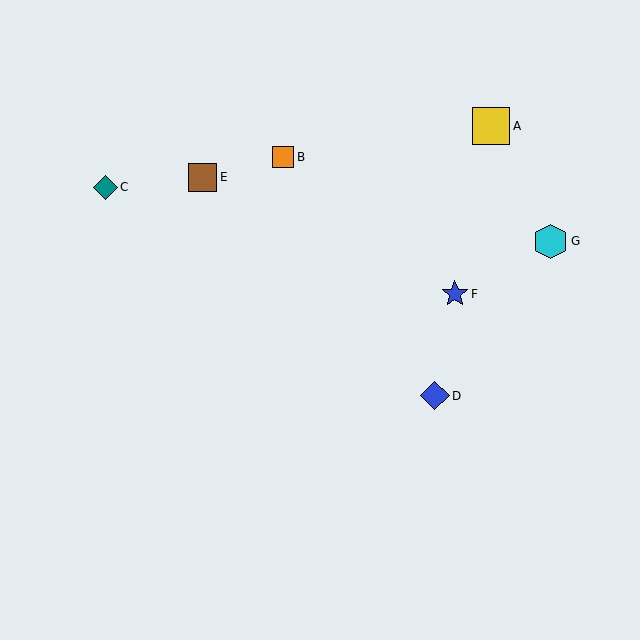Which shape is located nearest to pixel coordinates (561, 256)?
The cyan hexagon (labeled G) at (550, 241) is nearest to that location.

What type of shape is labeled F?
Shape F is a blue star.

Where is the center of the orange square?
The center of the orange square is at (283, 157).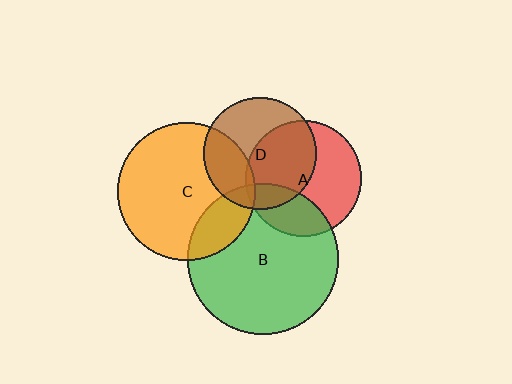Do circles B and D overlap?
Yes.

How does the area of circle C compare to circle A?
Approximately 1.4 times.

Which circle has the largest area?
Circle B (green).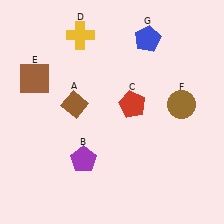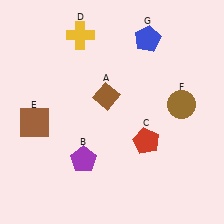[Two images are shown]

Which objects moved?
The objects that moved are: the brown diamond (A), the red pentagon (C), the brown square (E).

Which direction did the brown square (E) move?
The brown square (E) moved down.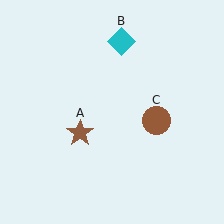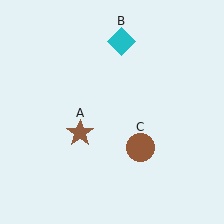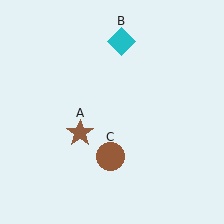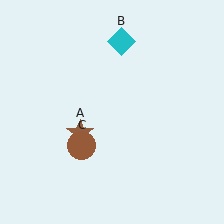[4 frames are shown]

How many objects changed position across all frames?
1 object changed position: brown circle (object C).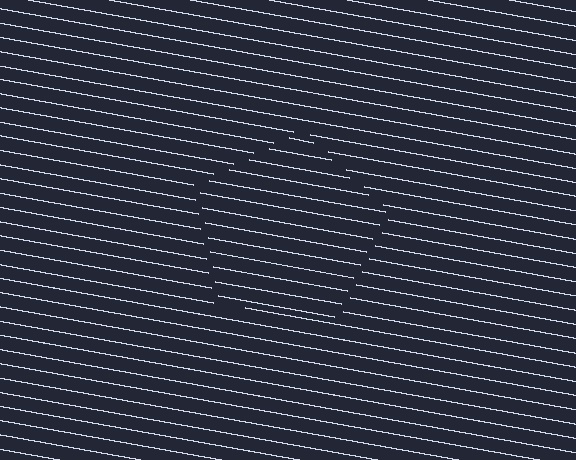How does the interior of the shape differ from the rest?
The interior of the shape contains the same grating, shifted by half a period — the contour is defined by the phase discontinuity where line-ends from the inner and outer gratings abut.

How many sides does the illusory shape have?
5 sides — the line-ends trace a pentagon.